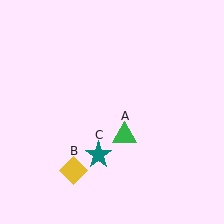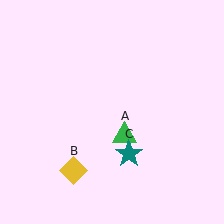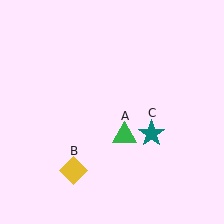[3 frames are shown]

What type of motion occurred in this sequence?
The teal star (object C) rotated counterclockwise around the center of the scene.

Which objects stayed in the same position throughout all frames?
Green triangle (object A) and yellow diamond (object B) remained stationary.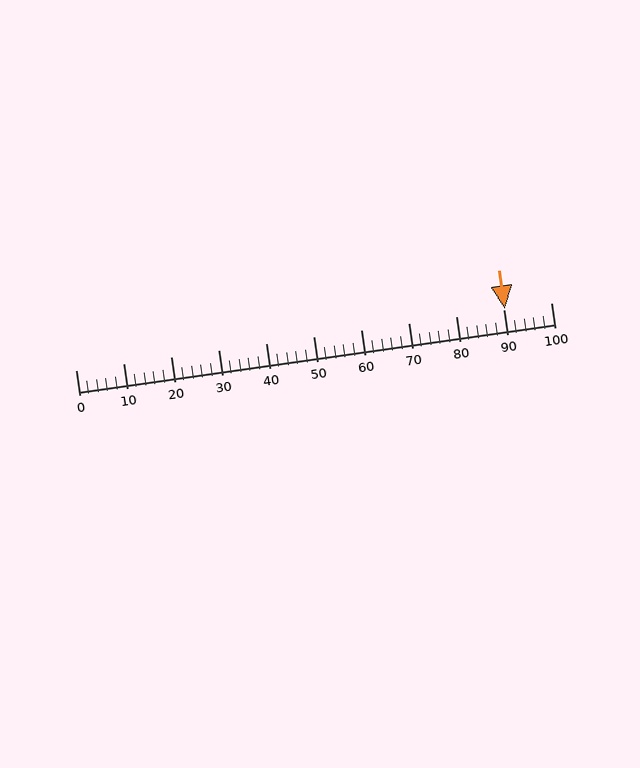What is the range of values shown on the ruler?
The ruler shows values from 0 to 100.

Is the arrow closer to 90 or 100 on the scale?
The arrow is closer to 90.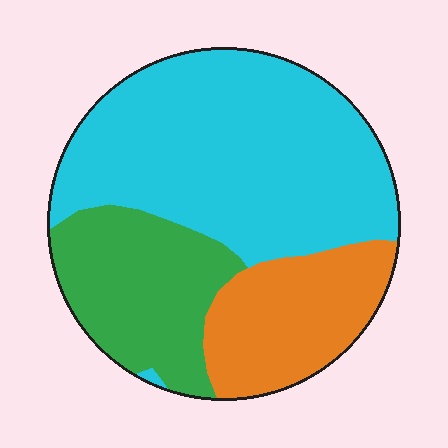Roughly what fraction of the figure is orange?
Orange covers roughly 20% of the figure.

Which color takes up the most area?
Cyan, at roughly 55%.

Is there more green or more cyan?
Cyan.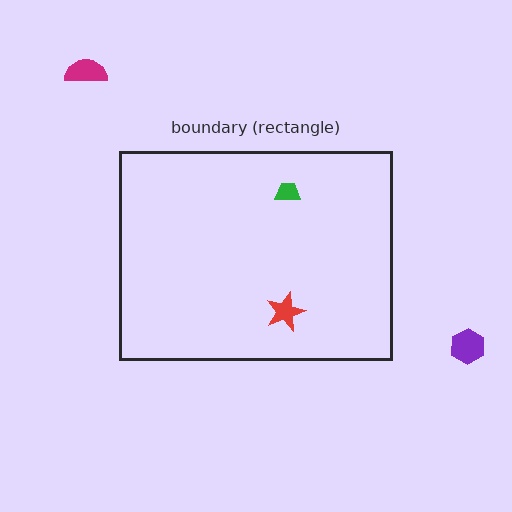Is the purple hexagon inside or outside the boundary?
Outside.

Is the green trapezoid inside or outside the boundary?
Inside.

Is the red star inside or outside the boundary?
Inside.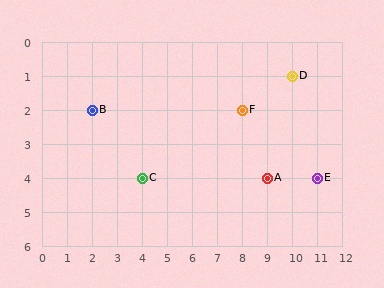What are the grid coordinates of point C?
Point C is at grid coordinates (4, 4).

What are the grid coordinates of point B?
Point B is at grid coordinates (2, 2).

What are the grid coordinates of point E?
Point E is at grid coordinates (11, 4).